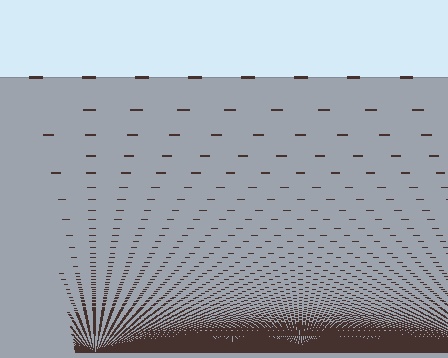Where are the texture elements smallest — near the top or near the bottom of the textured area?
Near the bottom.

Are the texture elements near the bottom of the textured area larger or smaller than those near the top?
Smaller. The gradient is inverted — elements near the bottom are smaller and denser.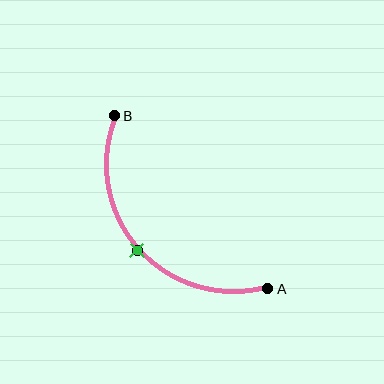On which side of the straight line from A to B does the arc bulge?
The arc bulges below and to the left of the straight line connecting A and B.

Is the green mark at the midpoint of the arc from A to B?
Yes. The green mark lies on the arc at equal arc-length from both A and B — it is the arc midpoint.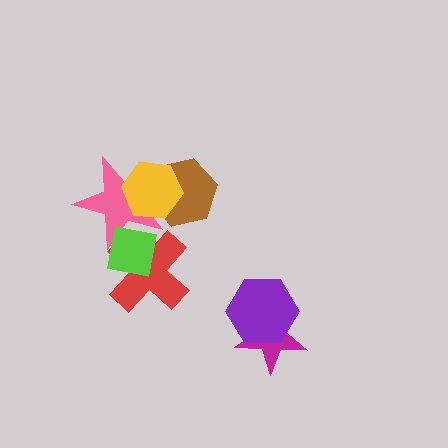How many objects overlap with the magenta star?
1 object overlaps with the magenta star.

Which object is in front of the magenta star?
The purple hexagon is in front of the magenta star.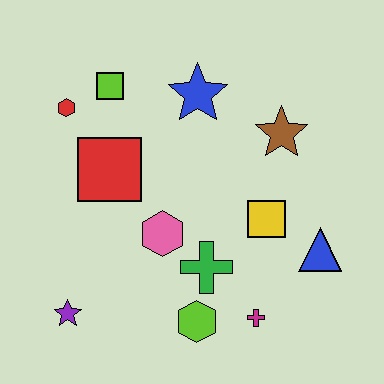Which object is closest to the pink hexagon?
The green cross is closest to the pink hexagon.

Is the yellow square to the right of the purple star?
Yes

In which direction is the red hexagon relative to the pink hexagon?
The red hexagon is above the pink hexagon.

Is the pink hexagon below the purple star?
No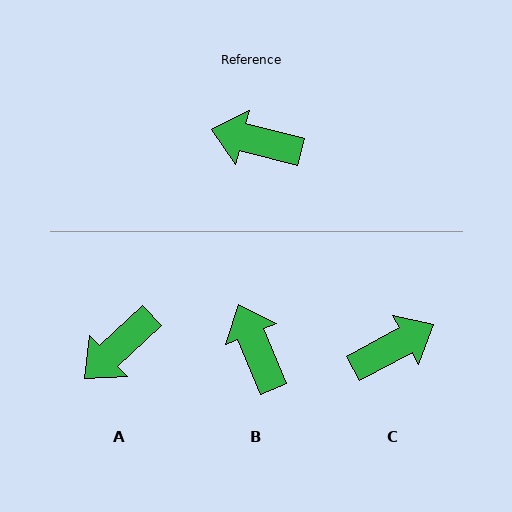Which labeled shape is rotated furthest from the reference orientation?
C, about 138 degrees away.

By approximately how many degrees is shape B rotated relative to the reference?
Approximately 54 degrees clockwise.